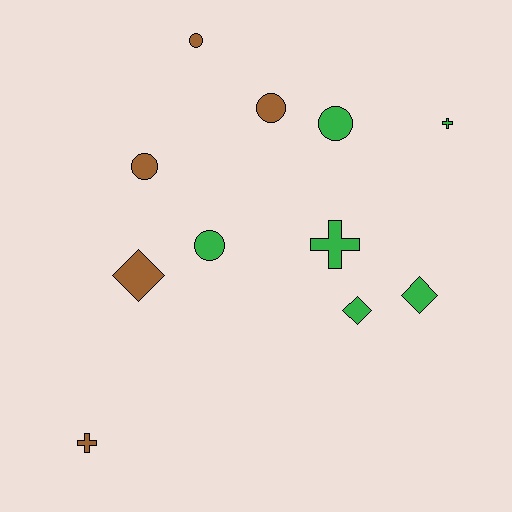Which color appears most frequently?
Green, with 6 objects.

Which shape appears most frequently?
Circle, with 5 objects.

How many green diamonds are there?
There are 2 green diamonds.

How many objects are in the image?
There are 11 objects.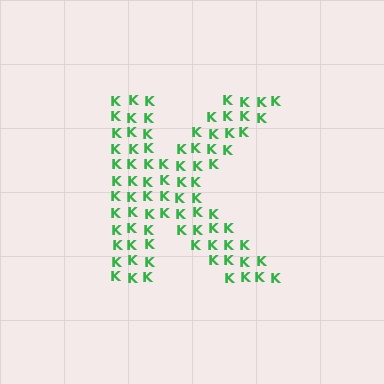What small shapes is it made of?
It is made of small letter K's.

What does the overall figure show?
The overall figure shows the letter K.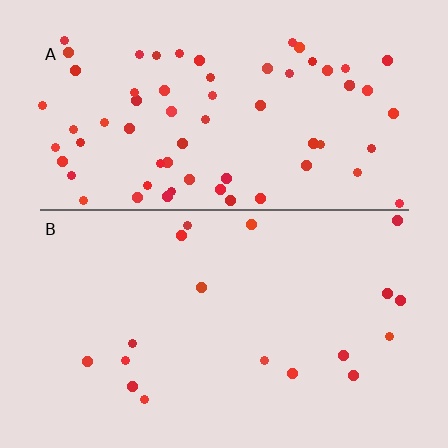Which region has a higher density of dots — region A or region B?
A (the top).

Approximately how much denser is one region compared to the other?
Approximately 3.7× — region A over region B.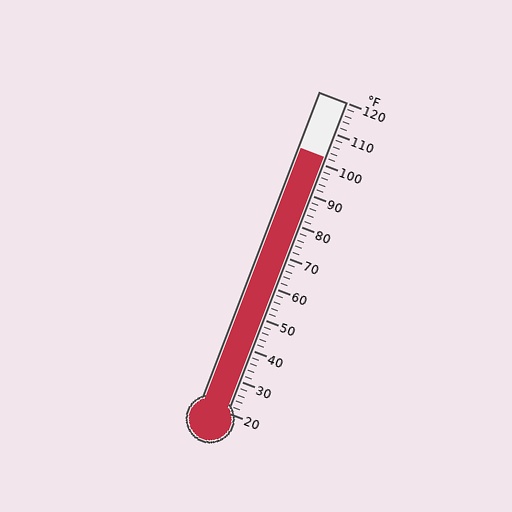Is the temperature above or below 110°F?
The temperature is below 110°F.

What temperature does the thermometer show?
The thermometer shows approximately 102°F.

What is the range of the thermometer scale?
The thermometer scale ranges from 20°F to 120°F.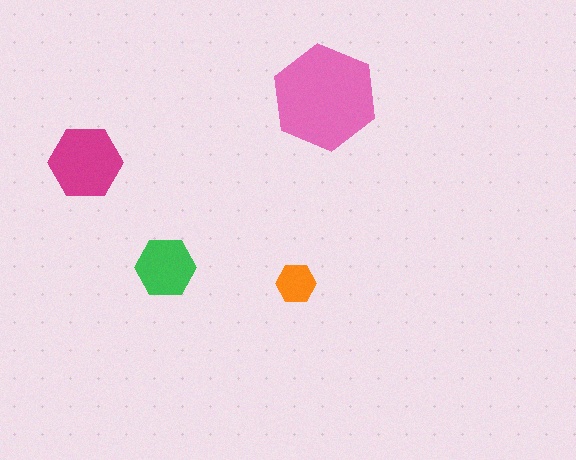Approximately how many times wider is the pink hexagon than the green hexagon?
About 1.5 times wider.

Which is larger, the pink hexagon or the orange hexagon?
The pink one.